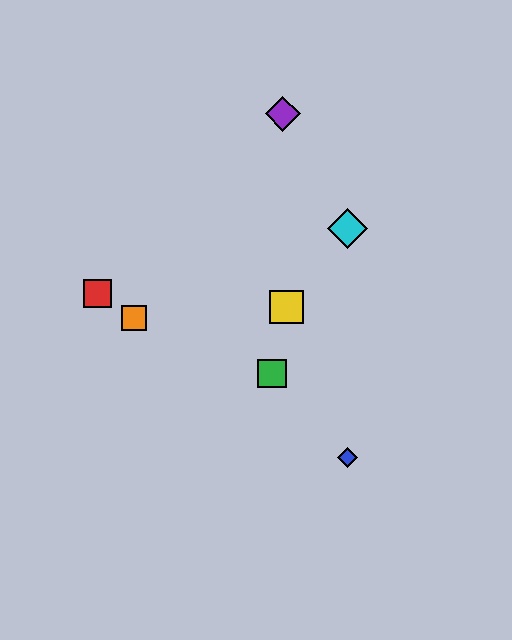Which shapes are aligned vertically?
The blue diamond, the cyan diamond are aligned vertically.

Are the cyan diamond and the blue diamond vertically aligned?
Yes, both are at x≈348.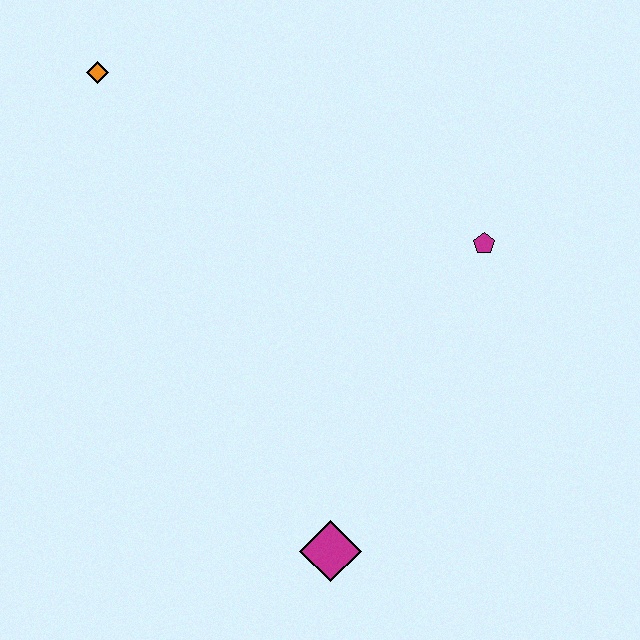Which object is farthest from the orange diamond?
The magenta diamond is farthest from the orange diamond.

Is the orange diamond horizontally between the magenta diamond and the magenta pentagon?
No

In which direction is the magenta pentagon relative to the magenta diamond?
The magenta pentagon is above the magenta diamond.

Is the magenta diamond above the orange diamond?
No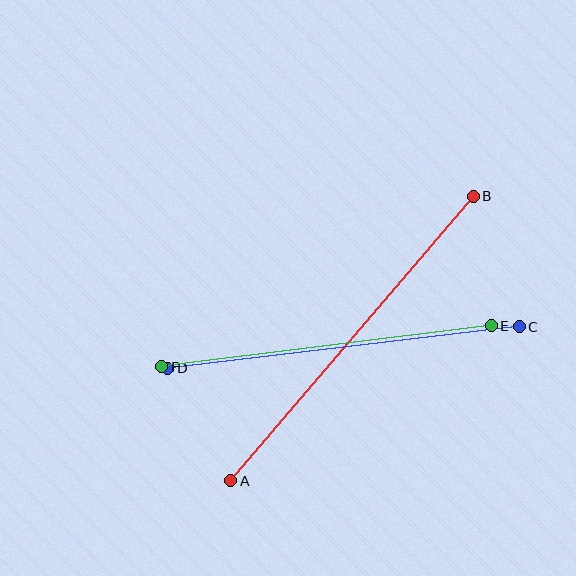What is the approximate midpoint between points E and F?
The midpoint is at approximately (327, 346) pixels.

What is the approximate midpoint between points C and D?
The midpoint is at approximately (344, 347) pixels.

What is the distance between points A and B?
The distance is approximately 374 pixels.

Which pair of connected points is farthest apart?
Points A and B are farthest apart.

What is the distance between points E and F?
The distance is approximately 332 pixels.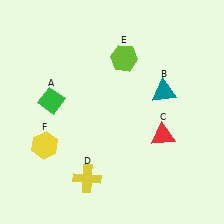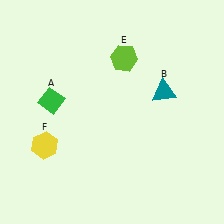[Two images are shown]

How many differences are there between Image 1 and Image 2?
There are 2 differences between the two images.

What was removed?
The yellow cross (D), the red triangle (C) were removed in Image 2.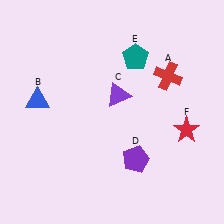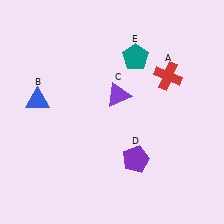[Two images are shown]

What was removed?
The red star (F) was removed in Image 2.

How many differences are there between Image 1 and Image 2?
There is 1 difference between the two images.